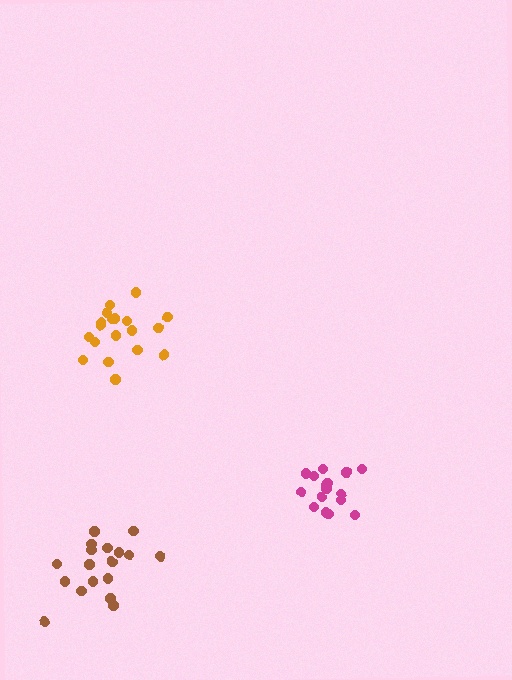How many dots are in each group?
Group 1: 16 dots, Group 2: 19 dots, Group 3: 19 dots (54 total).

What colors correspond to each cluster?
The clusters are colored: magenta, orange, brown.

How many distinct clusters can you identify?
There are 3 distinct clusters.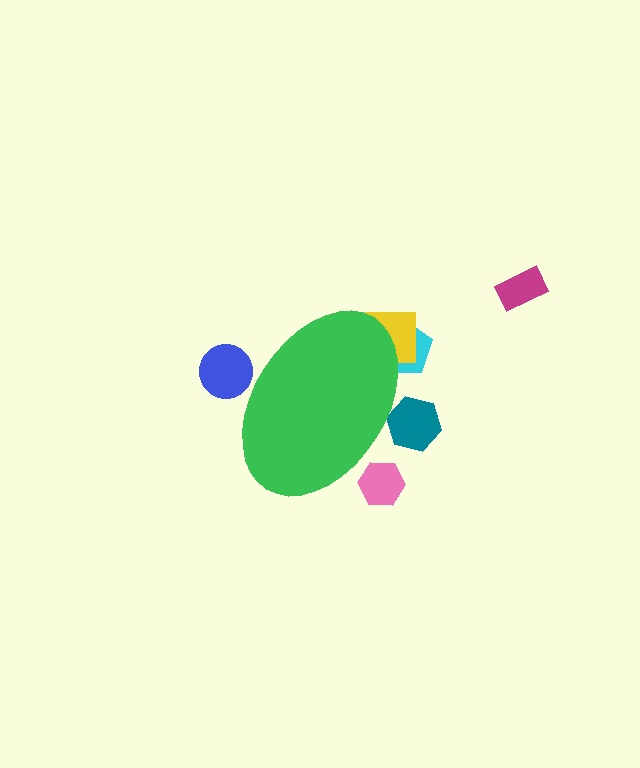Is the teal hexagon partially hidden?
Yes, the teal hexagon is partially hidden behind the green ellipse.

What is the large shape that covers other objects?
A green ellipse.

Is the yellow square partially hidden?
Yes, the yellow square is partially hidden behind the green ellipse.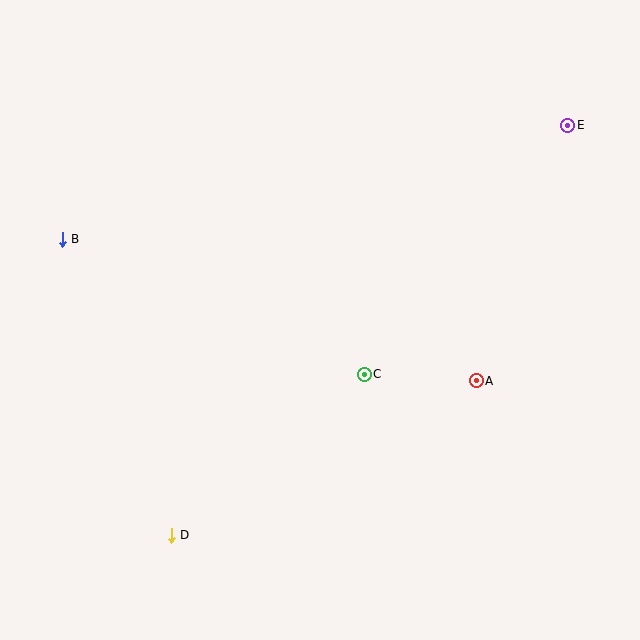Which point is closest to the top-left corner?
Point B is closest to the top-left corner.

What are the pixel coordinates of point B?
Point B is at (62, 239).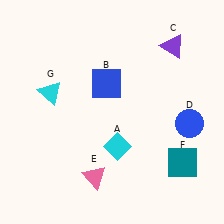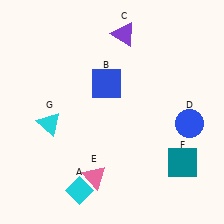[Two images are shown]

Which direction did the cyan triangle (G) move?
The cyan triangle (G) moved down.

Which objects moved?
The objects that moved are: the cyan diamond (A), the purple triangle (C), the cyan triangle (G).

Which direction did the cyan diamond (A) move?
The cyan diamond (A) moved down.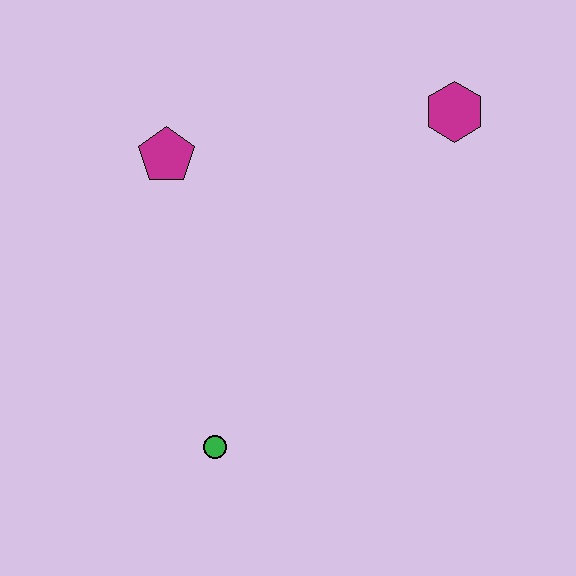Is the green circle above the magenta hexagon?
No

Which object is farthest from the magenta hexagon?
The green circle is farthest from the magenta hexagon.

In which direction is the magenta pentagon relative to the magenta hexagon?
The magenta pentagon is to the left of the magenta hexagon.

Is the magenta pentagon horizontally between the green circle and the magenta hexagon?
No